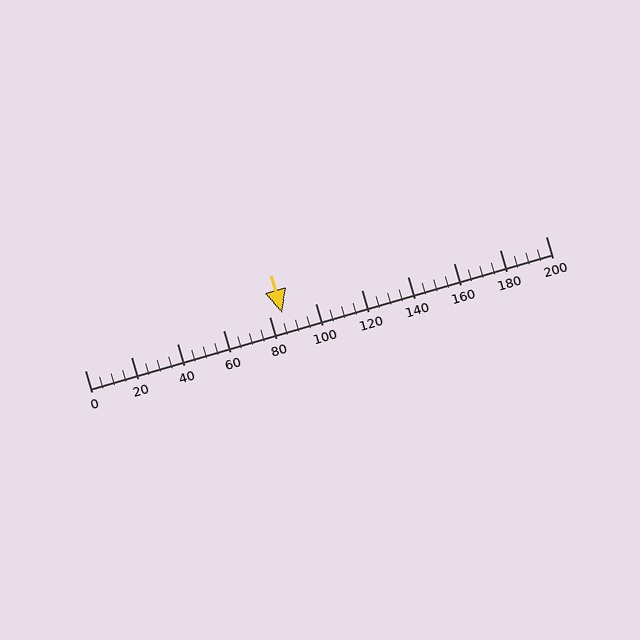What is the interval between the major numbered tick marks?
The major tick marks are spaced 20 units apart.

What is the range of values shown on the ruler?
The ruler shows values from 0 to 200.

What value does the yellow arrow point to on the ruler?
The yellow arrow points to approximately 86.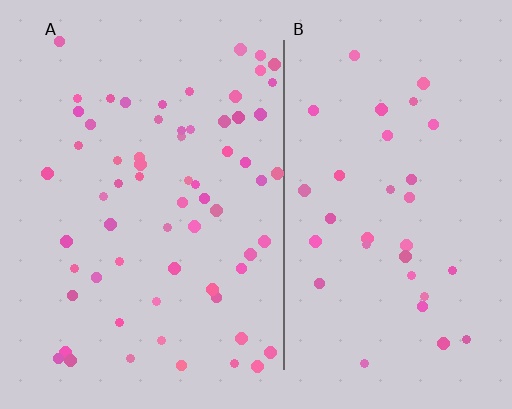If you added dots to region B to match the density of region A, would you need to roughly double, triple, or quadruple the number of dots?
Approximately double.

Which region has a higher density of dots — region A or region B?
A (the left).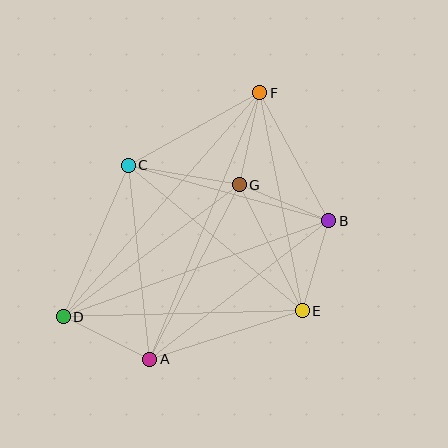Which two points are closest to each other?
Points B and E are closest to each other.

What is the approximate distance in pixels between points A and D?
The distance between A and D is approximately 97 pixels.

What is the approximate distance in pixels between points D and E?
The distance between D and E is approximately 239 pixels.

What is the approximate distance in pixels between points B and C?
The distance between B and C is approximately 208 pixels.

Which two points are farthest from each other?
Points D and F are farthest from each other.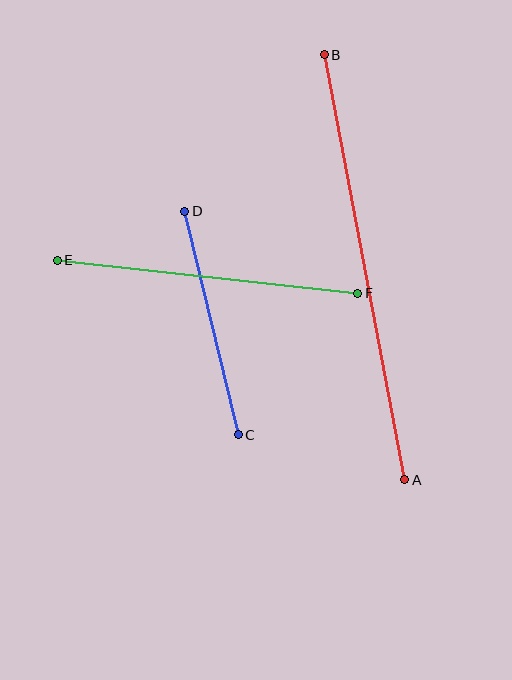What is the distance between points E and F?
The distance is approximately 302 pixels.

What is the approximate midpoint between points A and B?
The midpoint is at approximately (365, 267) pixels.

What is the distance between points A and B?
The distance is approximately 433 pixels.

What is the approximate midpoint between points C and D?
The midpoint is at approximately (212, 323) pixels.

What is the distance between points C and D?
The distance is approximately 230 pixels.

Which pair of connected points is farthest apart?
Points A and B are farthest apart.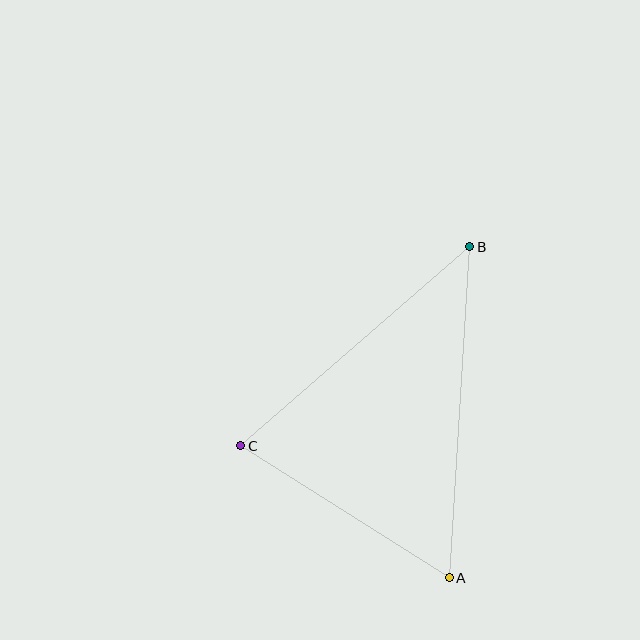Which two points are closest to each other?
Points A and C are closest to each other.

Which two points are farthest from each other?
Points A and B are farthest from each other.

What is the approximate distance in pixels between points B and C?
The distance between B and C is approximately 303 pixels.